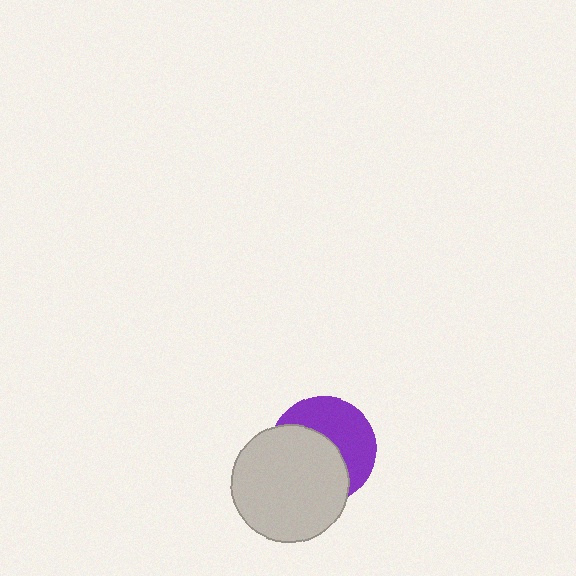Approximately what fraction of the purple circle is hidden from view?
Roughly 53% of the purple circle is hidden behind the light gray circle.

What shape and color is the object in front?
The object in front is a light gray circle.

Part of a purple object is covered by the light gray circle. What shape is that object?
It is a circle.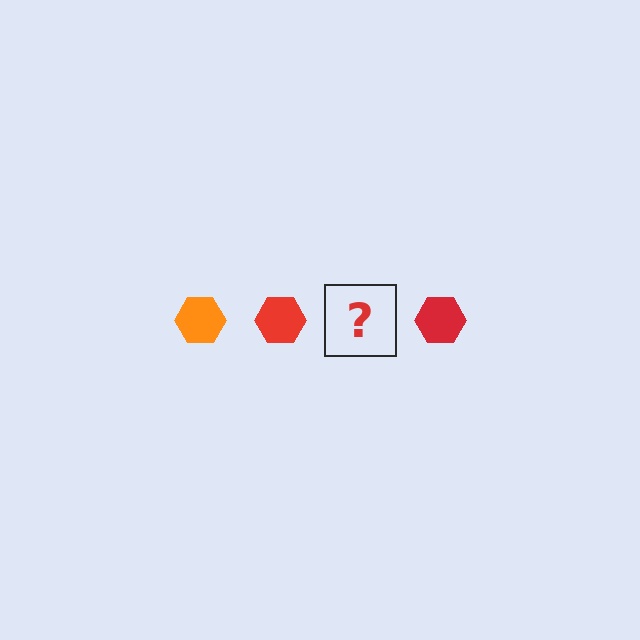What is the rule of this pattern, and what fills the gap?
The rule is that the pattern cycles through orange, red hexagons. The gap should be filled with an orange hexagon.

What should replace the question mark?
The question mark should be replaced with an orange hexagon.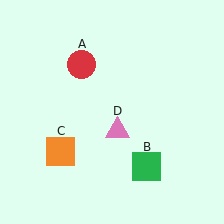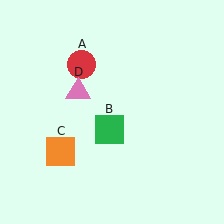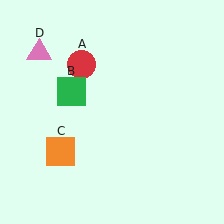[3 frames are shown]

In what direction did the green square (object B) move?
The green square (object B) moved up and to the left.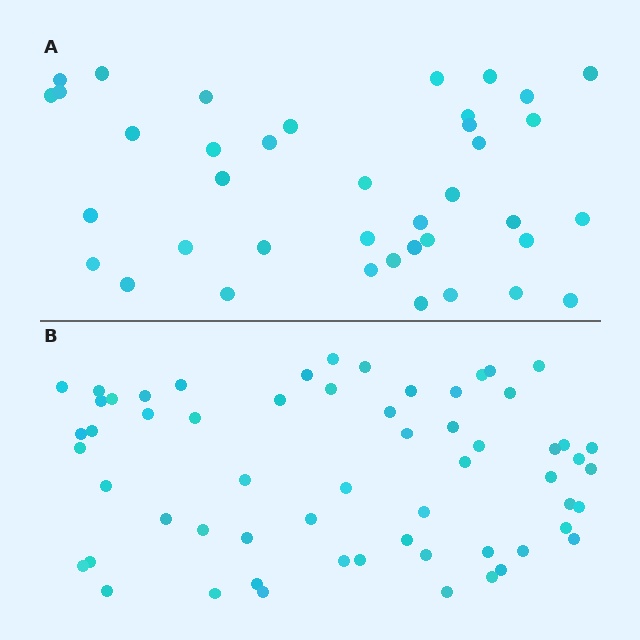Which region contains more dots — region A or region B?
Region B (the bottom region) has more dots.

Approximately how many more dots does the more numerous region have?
Region B has approximately 20 more dots than region A.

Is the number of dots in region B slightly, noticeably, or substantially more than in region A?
Region B has substantially more. The ratio is roughly 1.5 to 1.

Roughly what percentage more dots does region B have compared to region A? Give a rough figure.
About 55% more.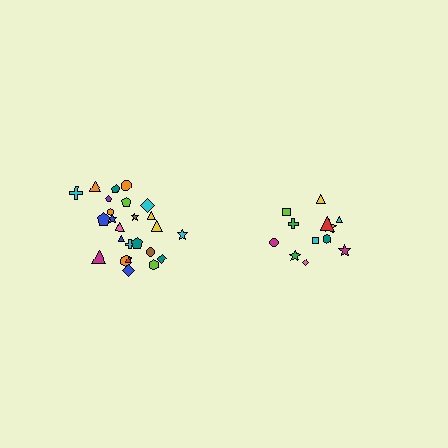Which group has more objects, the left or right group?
The left group.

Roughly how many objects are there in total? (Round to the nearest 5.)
Roughly 35 objects in total.